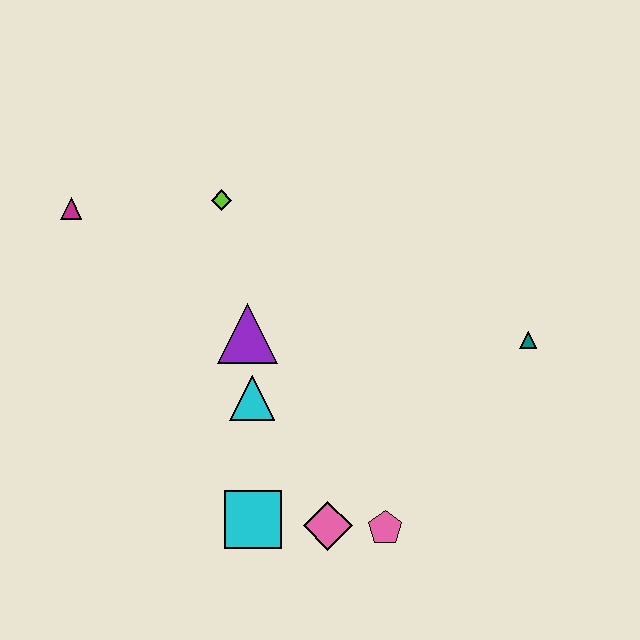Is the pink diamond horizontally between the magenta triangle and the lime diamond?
No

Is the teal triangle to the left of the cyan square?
No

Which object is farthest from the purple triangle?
The teal triangle is farthest from the purple triangle.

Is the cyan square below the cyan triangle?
Yes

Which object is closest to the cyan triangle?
The purple triangle is closest to the cyan triangle.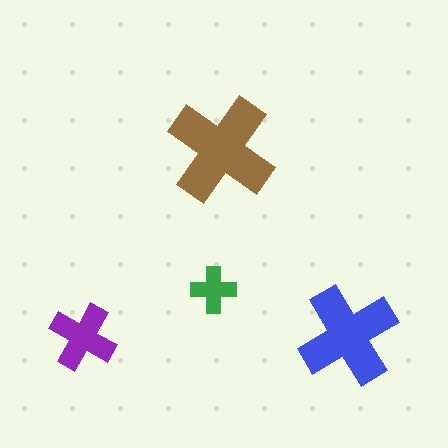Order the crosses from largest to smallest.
the brown one, the blue one, the purple one, the green one.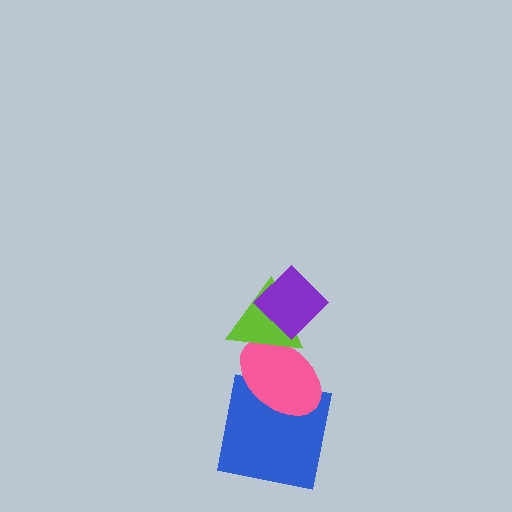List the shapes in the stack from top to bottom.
From top to bottom: the purple diamond, the lime triangle, the pink ellipse, the blue square.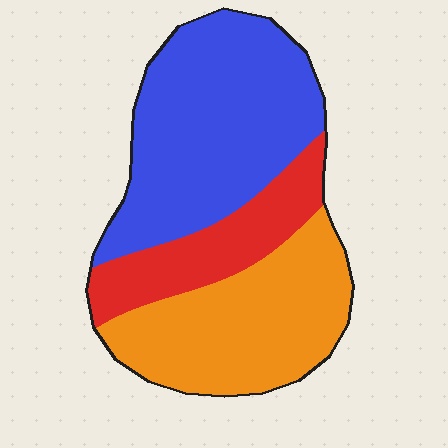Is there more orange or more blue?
Blue.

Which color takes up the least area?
Red, at roughly 20%.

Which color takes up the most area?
Blue, at roughly 45%.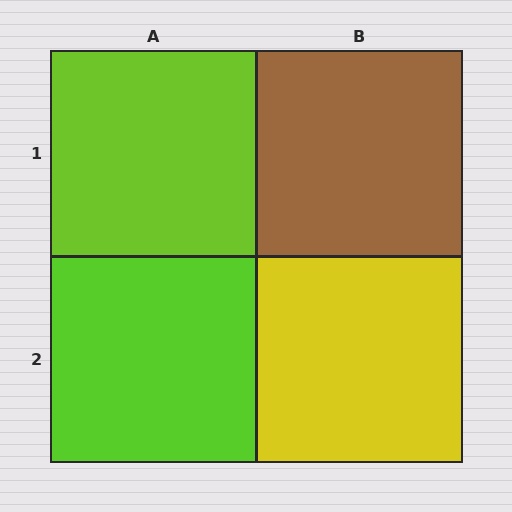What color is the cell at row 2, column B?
Yellow.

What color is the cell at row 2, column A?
Lime.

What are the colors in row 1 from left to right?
Lime, brown.